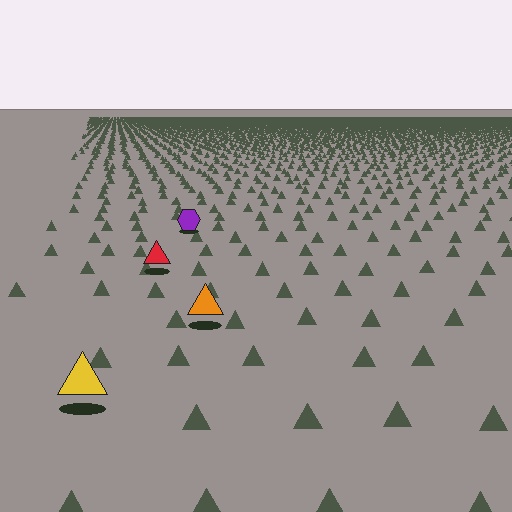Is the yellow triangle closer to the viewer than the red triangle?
Yes. The yellow triangle is closer — you can tell from the texture gradient: the ground texture is coarser near it.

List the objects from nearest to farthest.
From nearest to farthest: the yellow triangle, the orange triangle, the red triangle, the purple hexagon.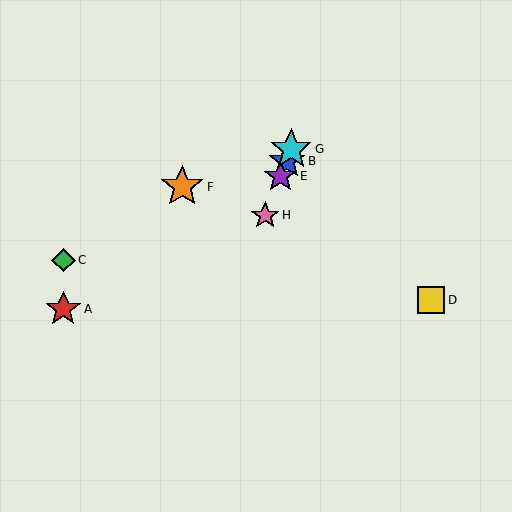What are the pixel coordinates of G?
Object G is at (291, 149).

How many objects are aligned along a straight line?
4 objects (B, E, G, H) are aligned along a straight line.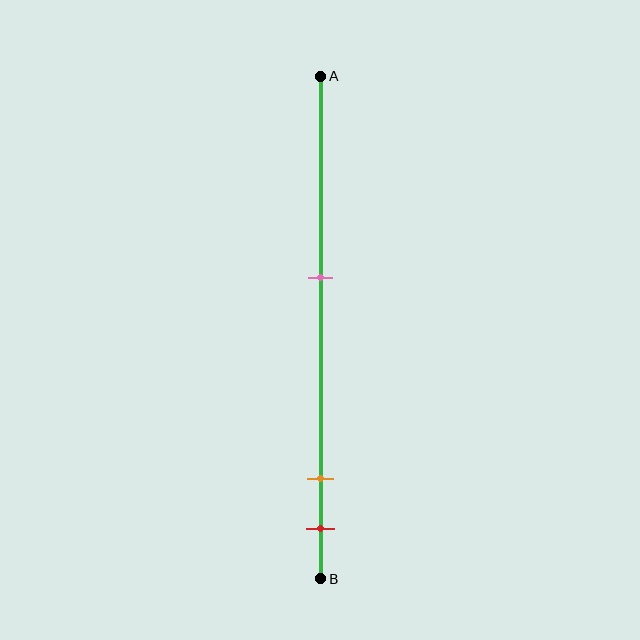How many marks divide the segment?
There are 3 marks dividing the segment.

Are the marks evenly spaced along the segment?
No, the marks are not evenly spaced.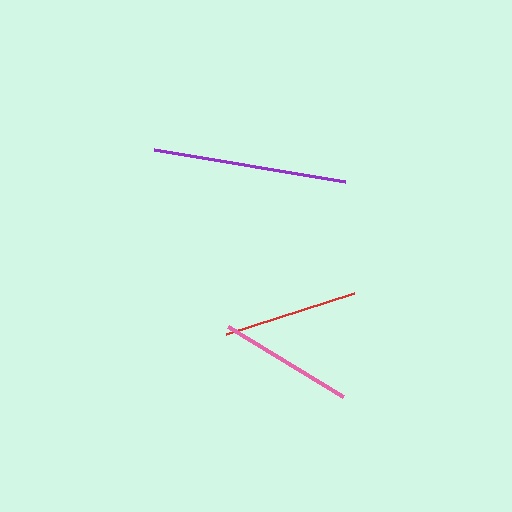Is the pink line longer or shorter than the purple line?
The purple line is longer than the pink line.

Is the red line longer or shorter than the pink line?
The pink line is longer than the red line.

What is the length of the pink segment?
The pink segment is approximately 134 pixels long.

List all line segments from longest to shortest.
From longest to shortest: purple, pink, red.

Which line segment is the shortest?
The red line is the shortest at approximately 134 pixels.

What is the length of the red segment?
The red segment is approximately 134 pixels long.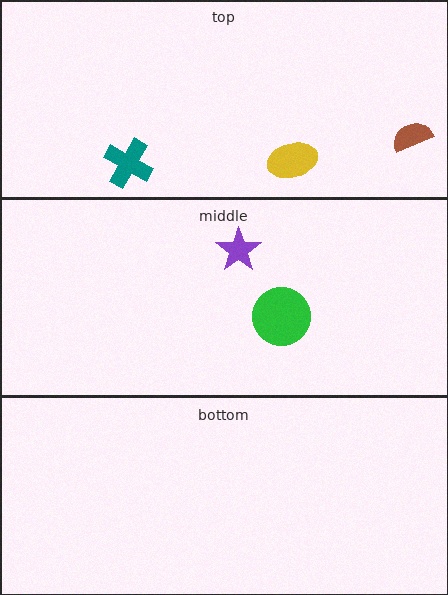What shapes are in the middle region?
The green circle, the purple star.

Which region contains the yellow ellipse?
The top region.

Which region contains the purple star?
The middle region.